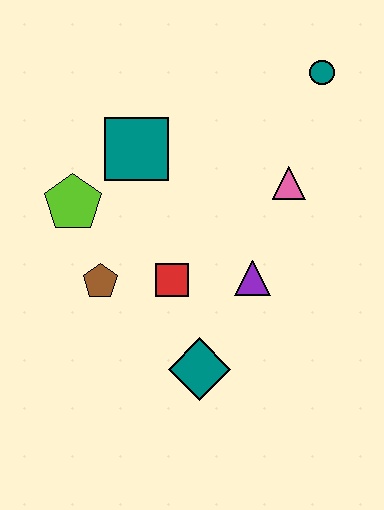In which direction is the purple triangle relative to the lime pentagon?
The purple triangle is to the right of the lime pentagon.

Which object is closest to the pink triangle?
The purple triangle is closest to the pink triangle.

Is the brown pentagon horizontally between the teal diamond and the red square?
No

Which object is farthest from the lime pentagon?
The teal circle is farthest from the lime pentagon.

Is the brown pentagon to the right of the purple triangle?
No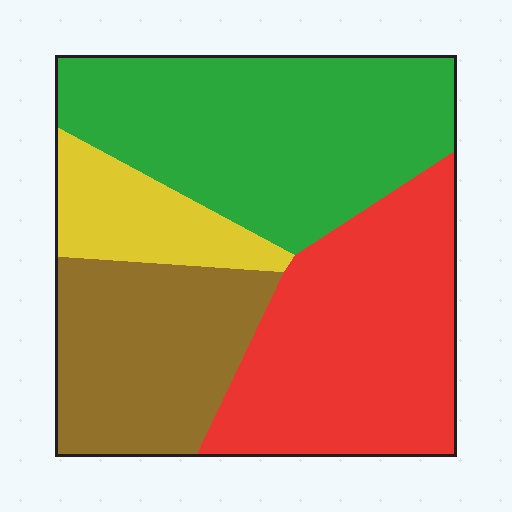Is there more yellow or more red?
Red.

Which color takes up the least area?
Yellow, at roughly 10%.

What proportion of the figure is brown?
Brown takes up about one fifth (1/5) of the figure.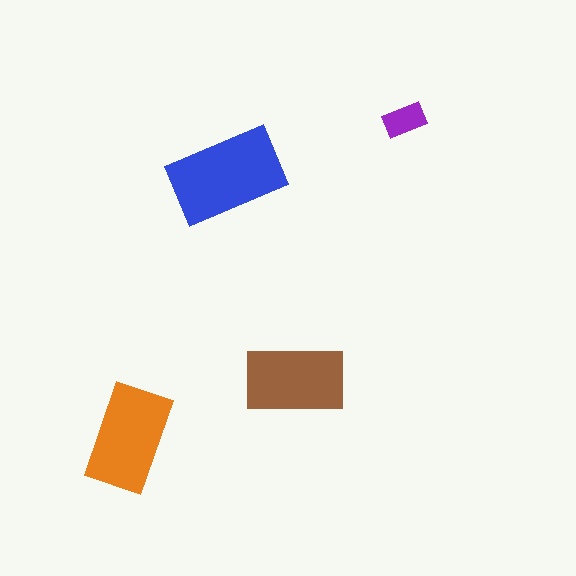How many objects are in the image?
There are 4 objects in the image.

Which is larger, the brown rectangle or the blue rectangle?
The blue one.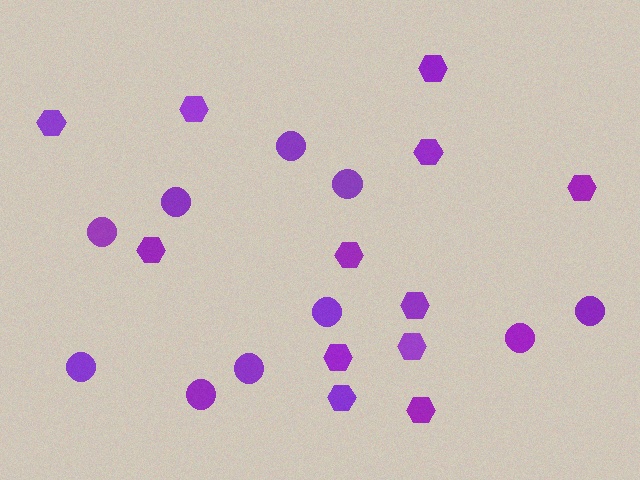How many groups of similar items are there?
There are 2 groups: one group of hexagons (12) and one group of circles (10).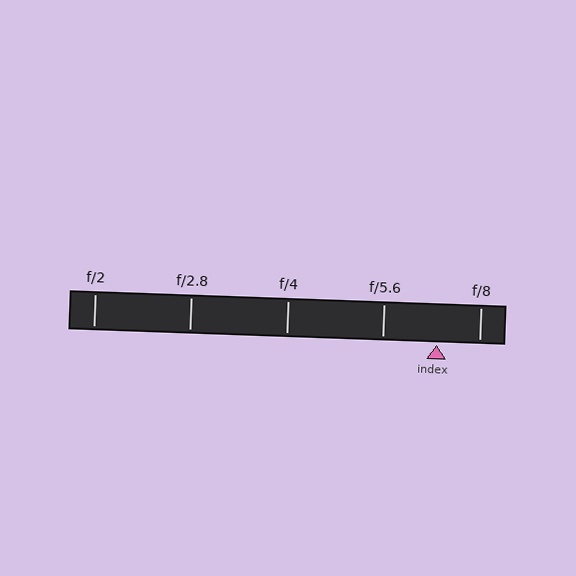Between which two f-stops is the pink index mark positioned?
The index mark is between f/5.6 and f/8.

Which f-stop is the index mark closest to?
The index mark is closest to f/8.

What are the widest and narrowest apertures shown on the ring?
The widest aperture shown is f/2 and the narrowest is f/8.